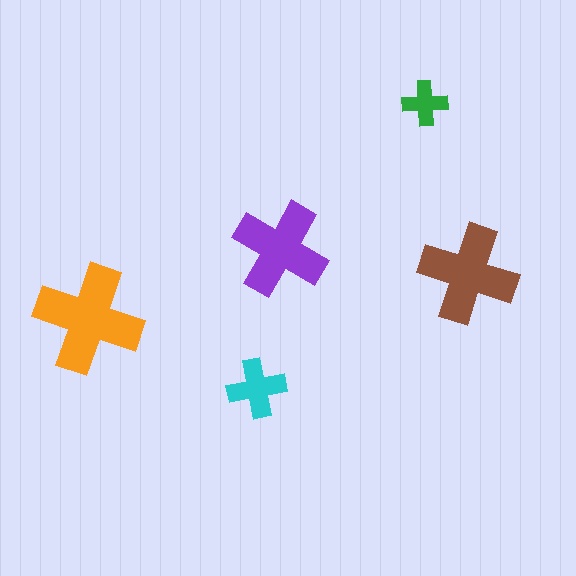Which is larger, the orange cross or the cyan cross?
The orange one.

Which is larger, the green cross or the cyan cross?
The cyan one.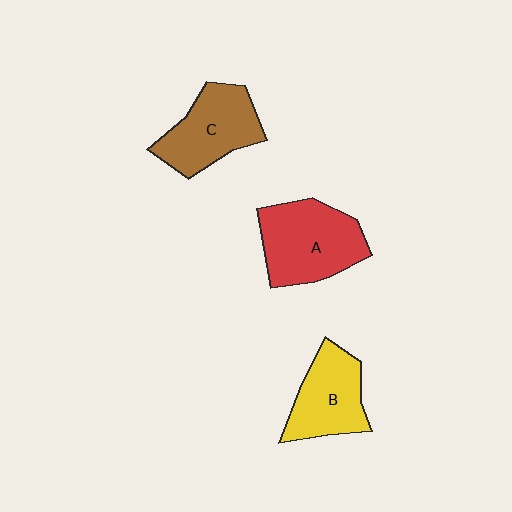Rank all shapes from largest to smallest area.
From largest to smallest: A (red), C (brown), B (yellow).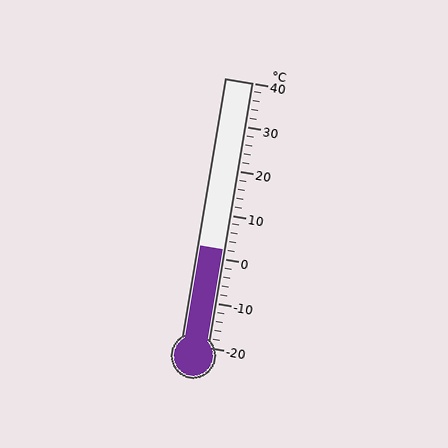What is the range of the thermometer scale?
The thermometer scale ranges from -20°C to 40°C.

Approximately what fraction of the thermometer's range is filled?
The thermometer is filled to approximately 35% of its range.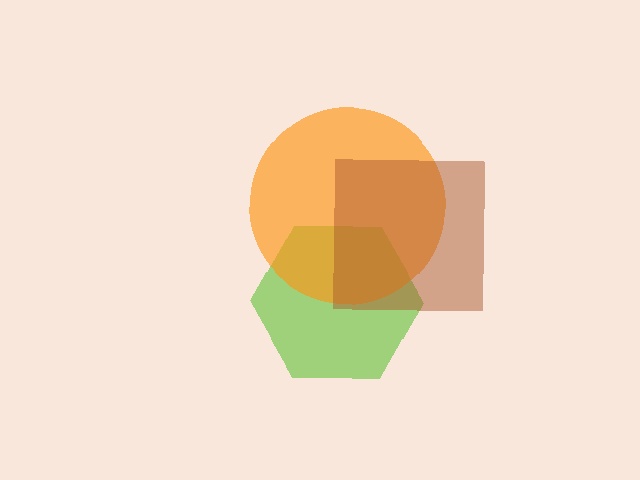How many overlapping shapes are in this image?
There are 3 overlapping shapes in the image.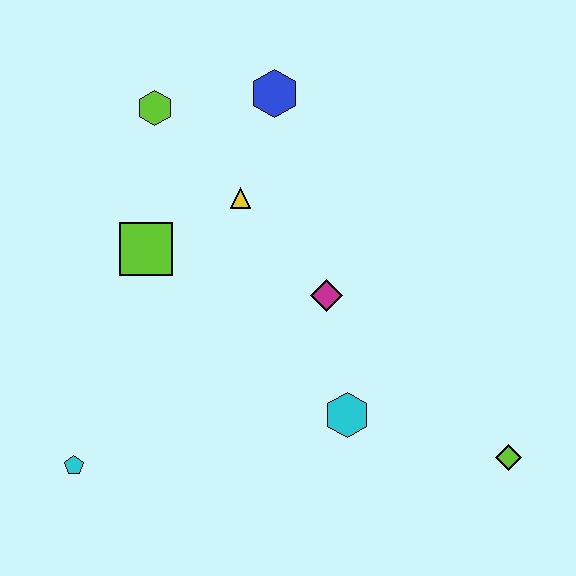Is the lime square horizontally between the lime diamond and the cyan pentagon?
Yes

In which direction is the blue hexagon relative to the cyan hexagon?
The blue hexagon is above the cyan hexagon.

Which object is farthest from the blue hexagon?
The lime diamond is farthest from the blue hexagon.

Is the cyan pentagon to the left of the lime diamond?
Yes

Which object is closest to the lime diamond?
The cyan hexagon is closest to the lime diamond.